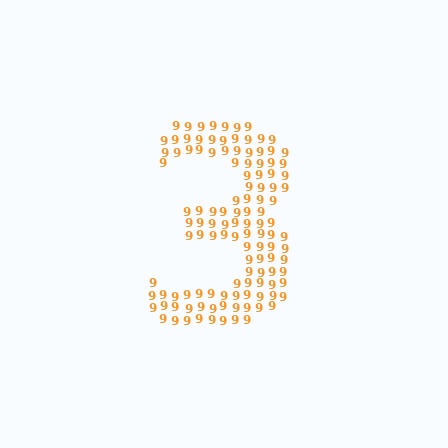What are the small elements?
The small elements are digit 9's.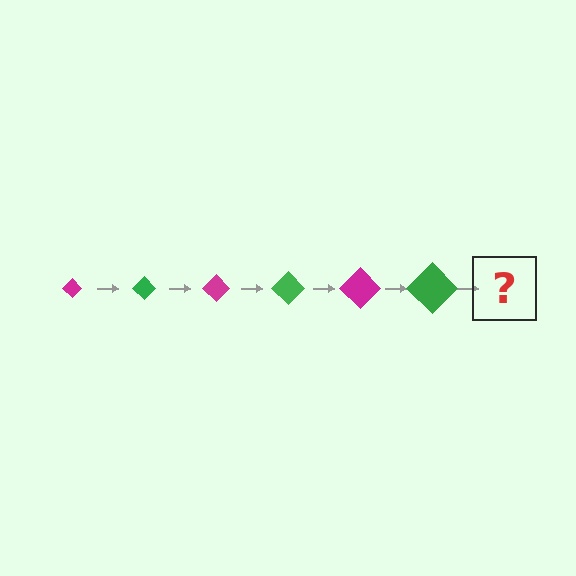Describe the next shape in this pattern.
It should be a magenta diamond, larger than the previous one.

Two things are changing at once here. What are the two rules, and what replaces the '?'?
The two rules are that the diamond grows larger each step and the color cycles through magenta and green. The '?' should be a magenta diamond, larger than the previous one.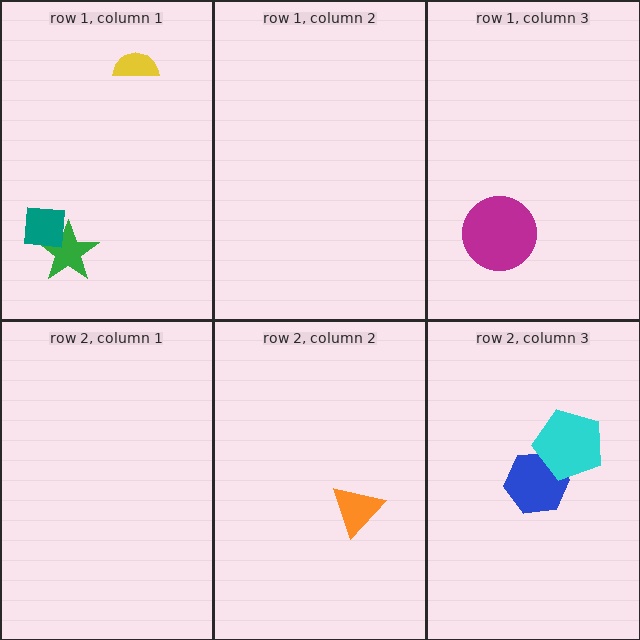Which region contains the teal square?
The row 1, column 1 region.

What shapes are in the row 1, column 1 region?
The green star, the yellow semicircle, the teal square.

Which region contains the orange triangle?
The row 2, column 2 region.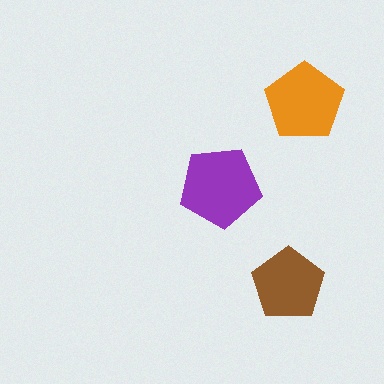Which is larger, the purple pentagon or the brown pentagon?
The purple one.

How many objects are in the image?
There are 3 objects in the image.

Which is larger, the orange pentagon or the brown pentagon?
The orange one.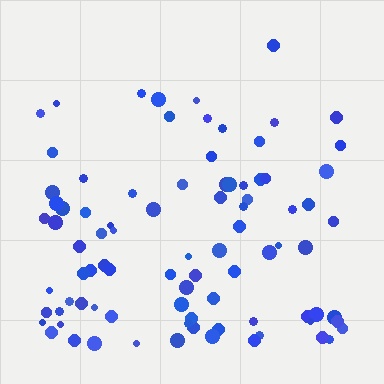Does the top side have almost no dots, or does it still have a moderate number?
Still a moderate number, just noticeably fewer than the bottom.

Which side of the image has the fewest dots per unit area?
The top.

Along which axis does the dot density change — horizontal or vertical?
Vertical.